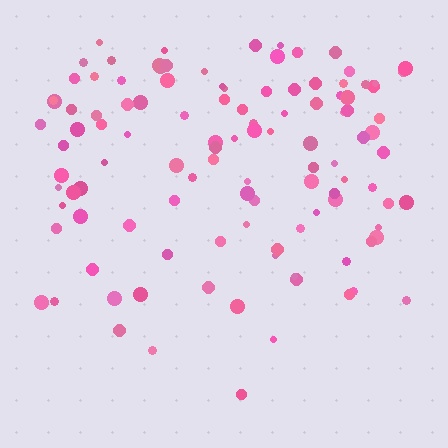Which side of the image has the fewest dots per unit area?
The bottom.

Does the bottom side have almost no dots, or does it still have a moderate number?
Still a moderate number, just noticeably fewer than the top.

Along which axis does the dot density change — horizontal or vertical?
Vertical.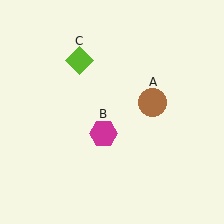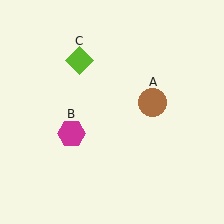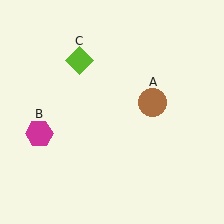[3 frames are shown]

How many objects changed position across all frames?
1 object changed position: magenta hexagon (object B).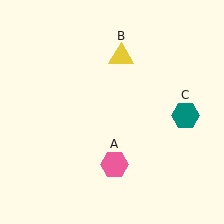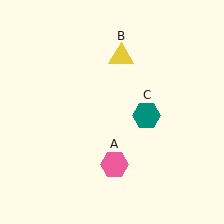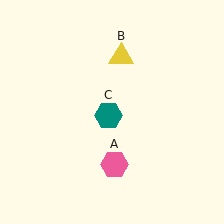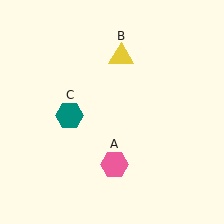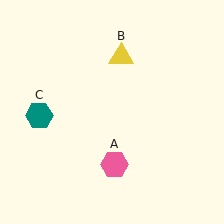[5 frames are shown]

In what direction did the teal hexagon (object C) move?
The teal hexagon (object C) moved left.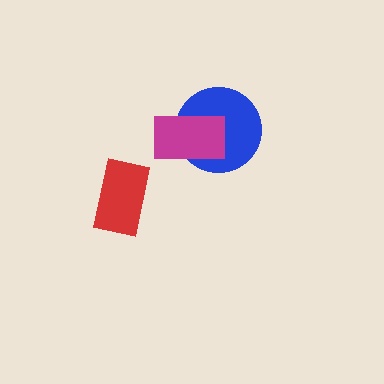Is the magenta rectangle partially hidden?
No, no other shape covers it.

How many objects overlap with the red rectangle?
0 objects overlap with the red rectangle.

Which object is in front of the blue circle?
The magenta rectangle is in front of the blue circle.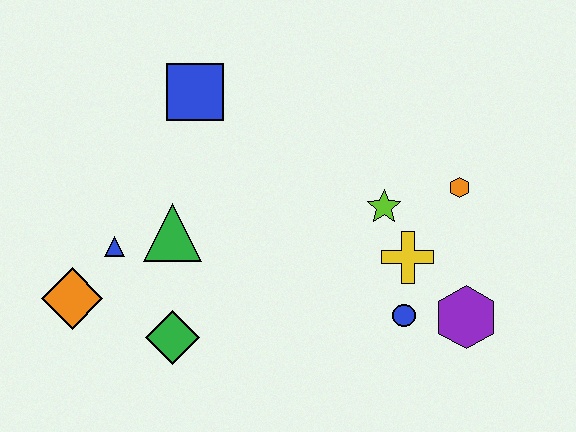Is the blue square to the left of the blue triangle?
No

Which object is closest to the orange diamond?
The blue triangle is closest to the orange diamond.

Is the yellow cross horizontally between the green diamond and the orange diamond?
No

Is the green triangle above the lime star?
No